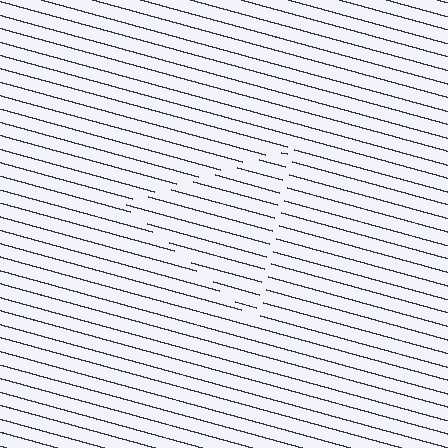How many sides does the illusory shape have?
3 sides — the line-ends trace a triangle.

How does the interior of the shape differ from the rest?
The interior of the shape contains the same grating, shifted by half a period — the contour is defined by the phase discontinuity where line-ends from the inner and outer gratings abut.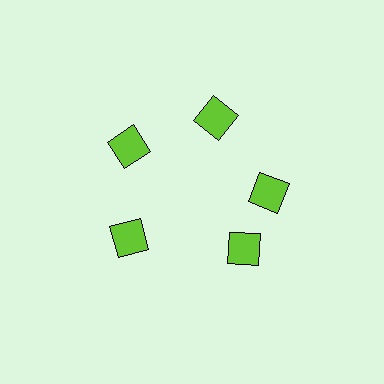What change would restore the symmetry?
The symmetry would be restored by rotating it back into even spacing with its neighbors so that all 5 squares sit at equal angles and equal distance from the center.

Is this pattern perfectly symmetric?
No. The 5 lime squares are arranged in a ring, but one element near the 5 o'clock position is rotated out of alignment along the ring, breaking the 5-fold rotational symmetry.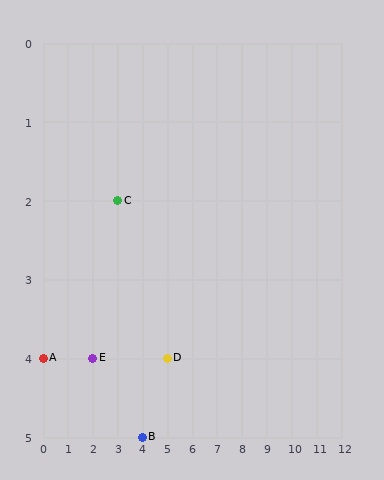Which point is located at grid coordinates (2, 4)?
Point E is at (2, 4).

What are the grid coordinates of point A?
Point A is at grid coordinates (0, 4).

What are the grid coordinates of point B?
Point B is at grid coordinates (4, 5).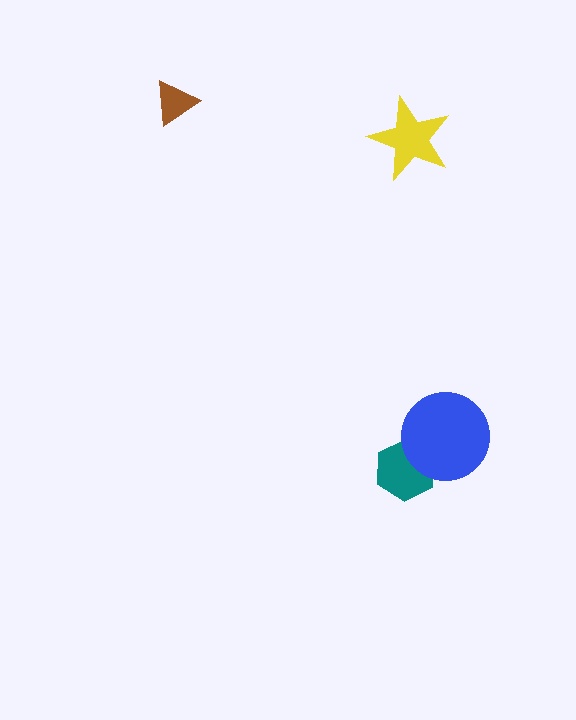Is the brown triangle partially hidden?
No, no other shape covers it.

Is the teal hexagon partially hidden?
Yes, it is partially covered by another shape.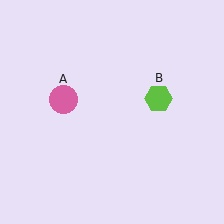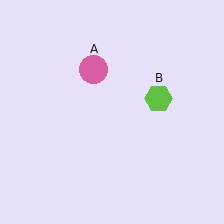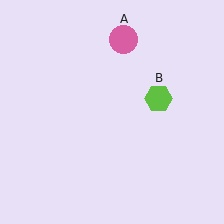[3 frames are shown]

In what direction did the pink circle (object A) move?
The pink circle (object A) moved up and to the right.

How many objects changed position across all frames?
1 object changed position: pink circle (object A).